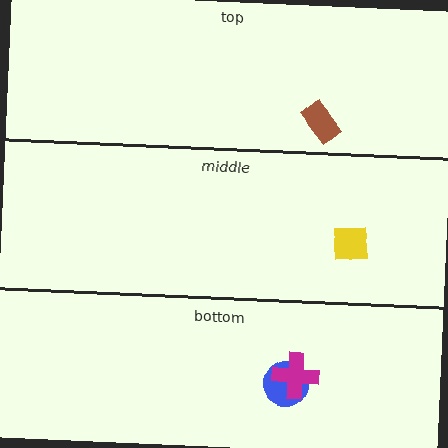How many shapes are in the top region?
1.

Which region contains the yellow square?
The middle region.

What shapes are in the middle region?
The yellow square.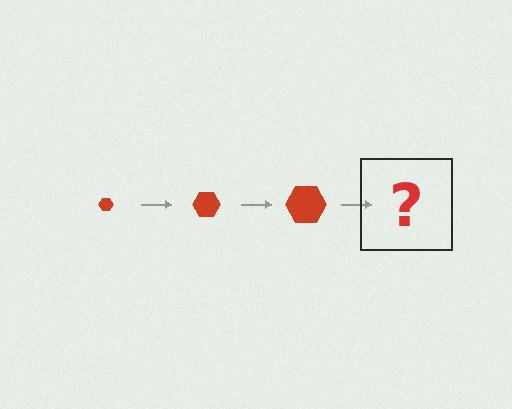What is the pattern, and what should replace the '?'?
The pattern is that the hexagon gets progressively larger each step. The '?' should be a red hexagon, larger than the previous one.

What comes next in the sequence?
The next element should be a red hexagon, larger than the previous one.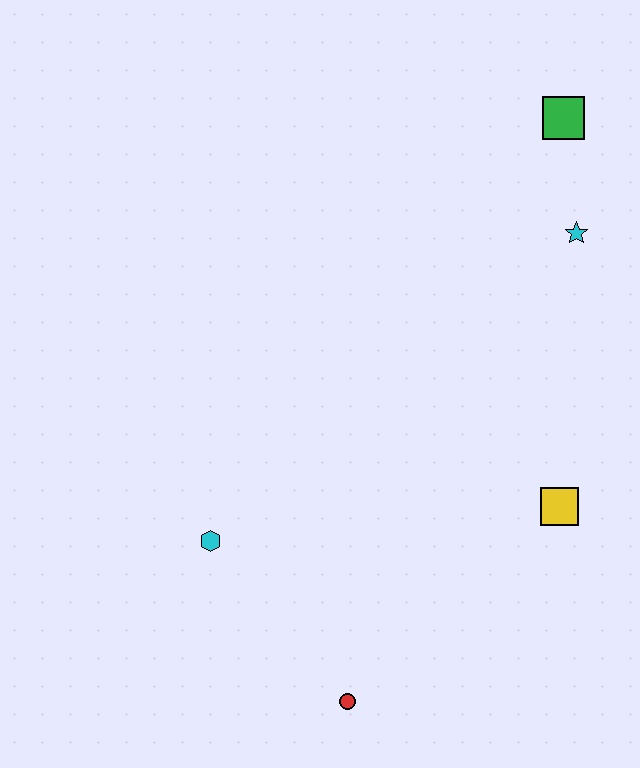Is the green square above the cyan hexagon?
Yes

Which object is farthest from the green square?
The red circle is farthest from the green square.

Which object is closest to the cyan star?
The green square is closest to the cyan star.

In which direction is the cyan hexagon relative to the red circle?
The cyan hexagon is above the red circle.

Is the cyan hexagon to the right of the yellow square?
No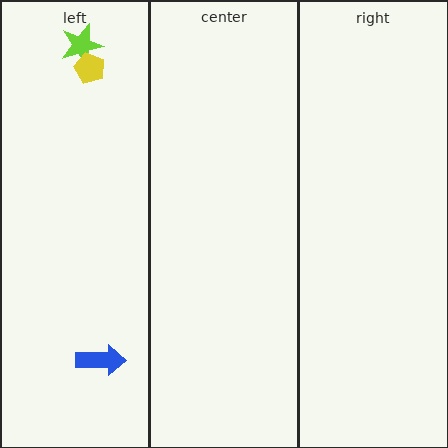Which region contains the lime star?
The left region.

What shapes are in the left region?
The blue arrow, the lime star, the yellow pentagon.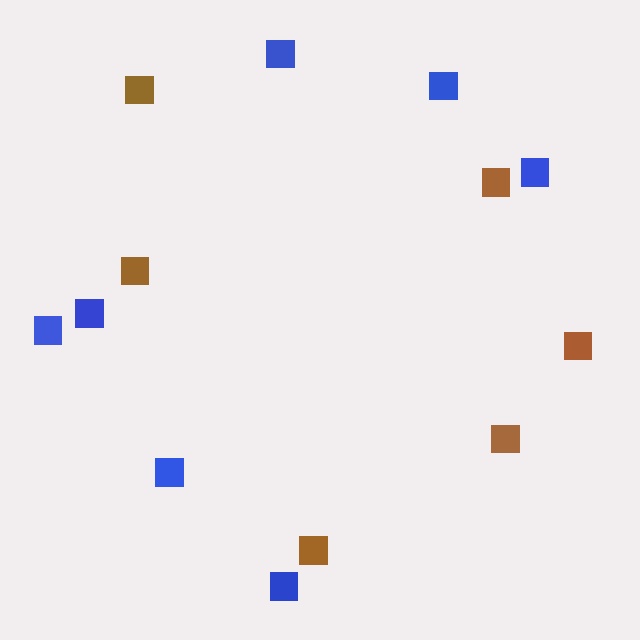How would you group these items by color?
There are 2 groups: one group of blue squares (7) and one group of brown squares (6).